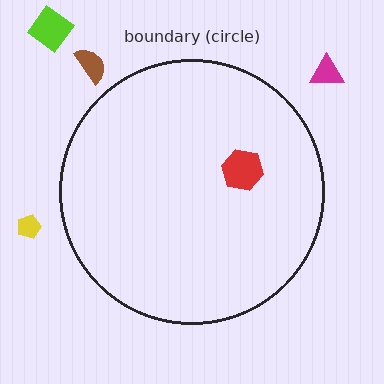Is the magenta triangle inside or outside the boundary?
Outside.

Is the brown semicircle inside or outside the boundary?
Outside.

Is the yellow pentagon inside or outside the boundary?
Outside.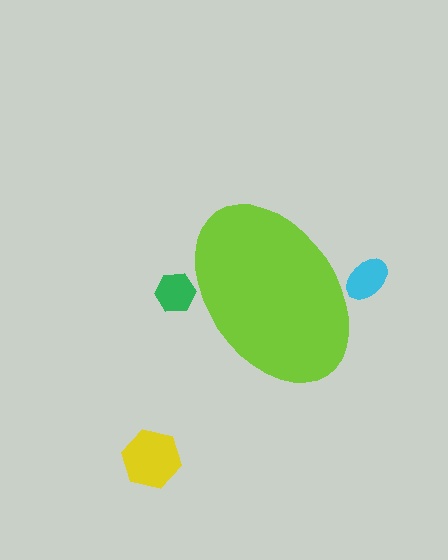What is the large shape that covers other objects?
A lime ellipse.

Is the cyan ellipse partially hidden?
Yes, the cyan ellipse is partially hidden behind the lime ellipse.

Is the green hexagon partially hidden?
Yes, the green hexagon is partially hidden behind the lime ellipse.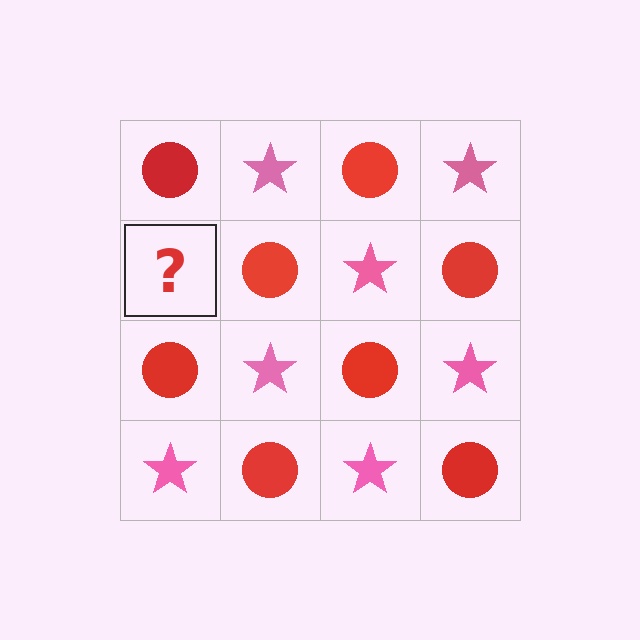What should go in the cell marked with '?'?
The missing cell should contain a pink star.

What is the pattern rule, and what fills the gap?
The rule is that it alternates red circle and pink star in a checkerboard pattern. The gap should be filled with a pink star.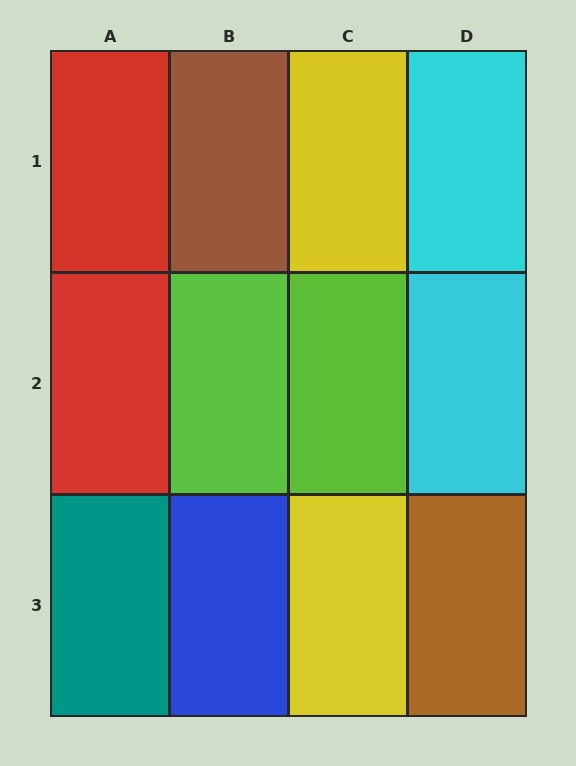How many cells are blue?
1 cell is blue.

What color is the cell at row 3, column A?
Teal.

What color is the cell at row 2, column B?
Lime.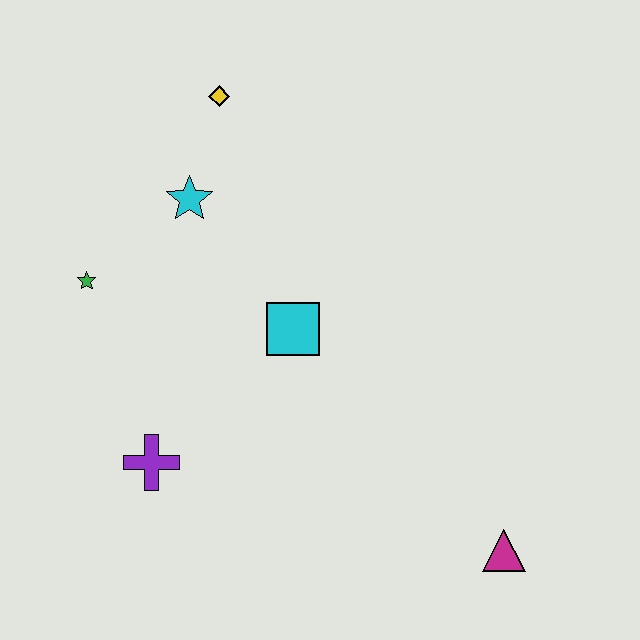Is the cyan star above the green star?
Yes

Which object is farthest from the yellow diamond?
The magenta triangle is farthest from the yellow diamond.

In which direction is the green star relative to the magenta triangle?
The green star is to the left of the magenta triangle.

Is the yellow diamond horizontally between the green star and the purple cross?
No